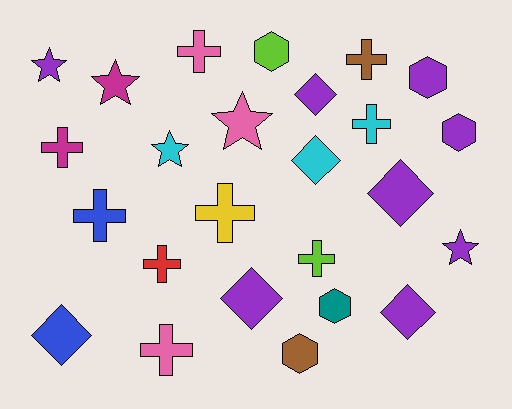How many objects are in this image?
There are 25 objects.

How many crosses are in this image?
There are 9 crosses.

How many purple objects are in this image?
There are 8 purple objects.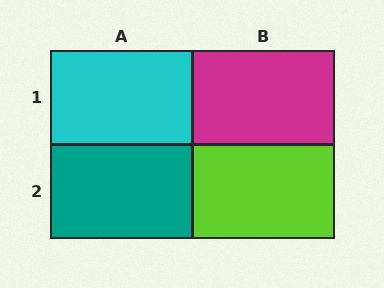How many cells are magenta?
1 cell is magenta.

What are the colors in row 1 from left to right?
Cyan, magenta.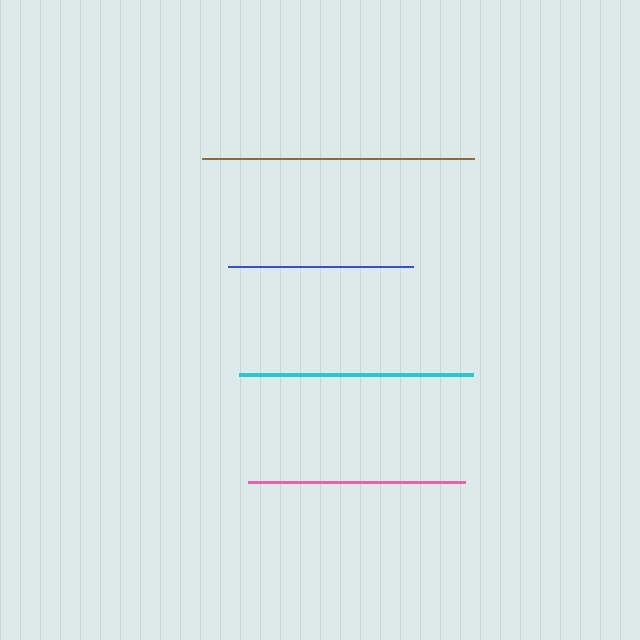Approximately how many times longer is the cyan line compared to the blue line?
The cyan line is approximately 1.3 times the length of the blue line.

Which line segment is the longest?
The brown line is the longest at approximately 272 pixels.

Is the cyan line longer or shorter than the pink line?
The cyan line is longer than the pink line.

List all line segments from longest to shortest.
From longest to shortest: brown, cyan, pink, blue.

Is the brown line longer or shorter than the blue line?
The brown line is longer than the blue line.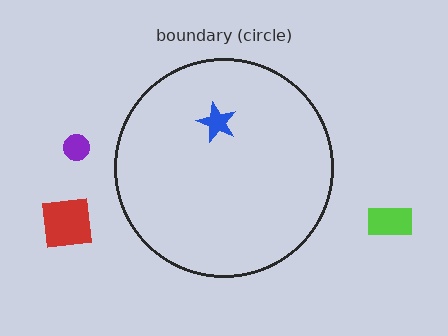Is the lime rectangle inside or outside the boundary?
Outside.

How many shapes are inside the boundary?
1 inside, 3 outside.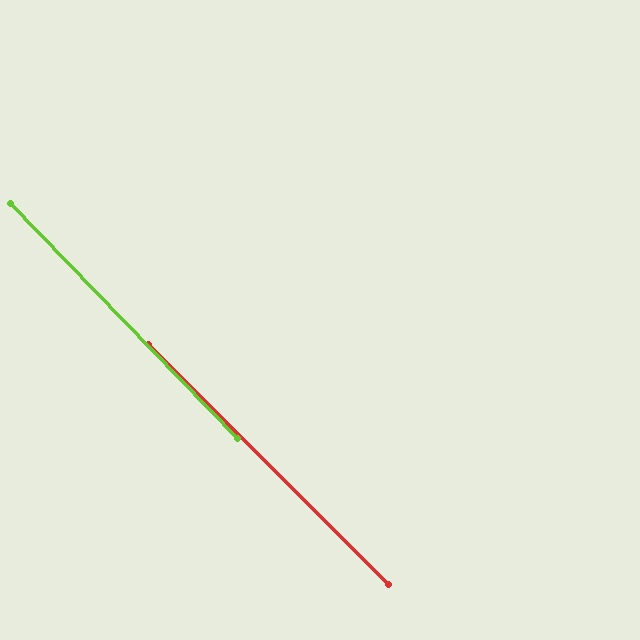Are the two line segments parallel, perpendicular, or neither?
Parallel — their directions differ by only 0.7°.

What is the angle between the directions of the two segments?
Approximately 1 degree.